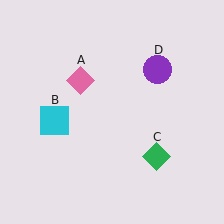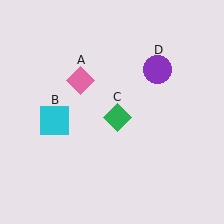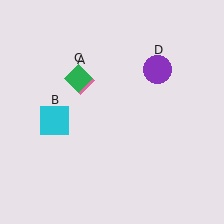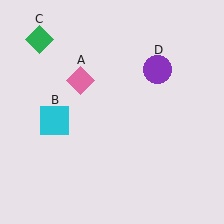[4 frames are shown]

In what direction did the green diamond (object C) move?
The green diamond (object C) moved up and to the left.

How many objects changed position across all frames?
1 object changed position: green diamond (object C).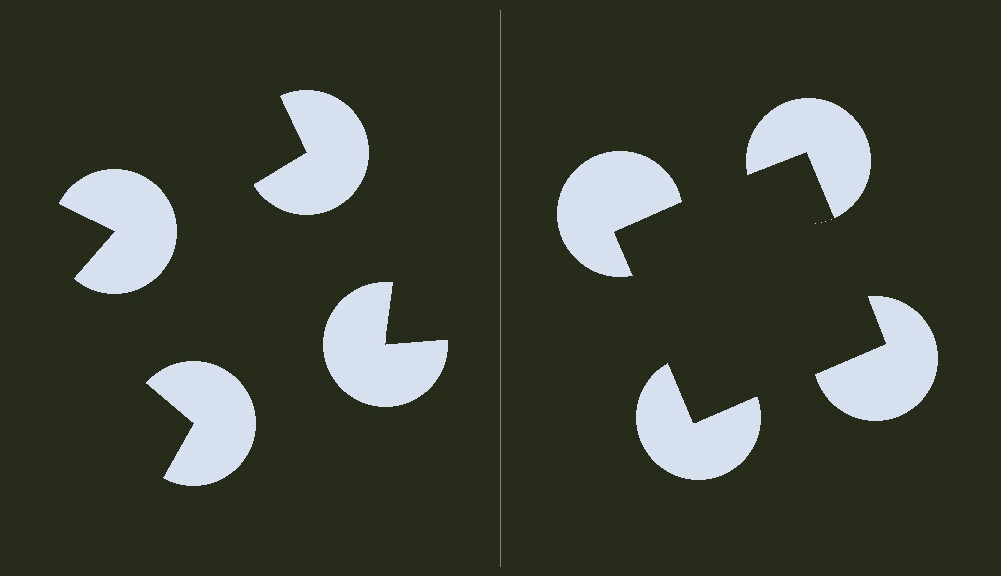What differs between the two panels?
The pac-man discs are positioned identically on both sides; only the wedge orientations differ. On the right they align to a square; on the left they are misaligned.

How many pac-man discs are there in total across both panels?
8 — 4 on each side.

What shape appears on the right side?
An illusory square.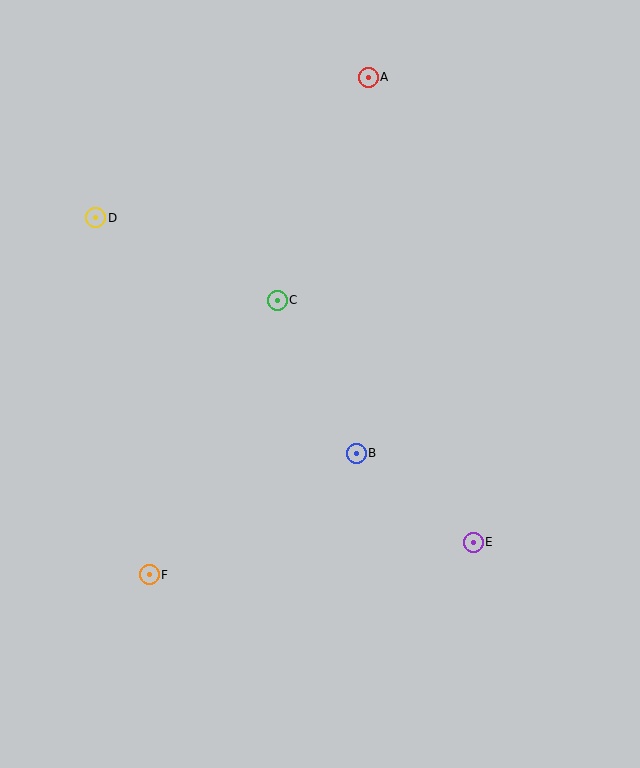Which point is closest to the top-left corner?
Point D is closest to the top-left corner.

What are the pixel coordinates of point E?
Point E is at (473, 542).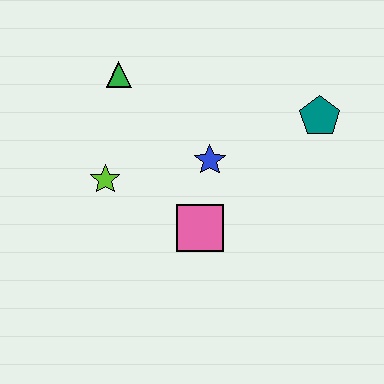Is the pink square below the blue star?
Yes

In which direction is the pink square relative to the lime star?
The pink square is to the right of the lime star.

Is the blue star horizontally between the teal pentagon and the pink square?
Yes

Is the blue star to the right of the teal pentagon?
No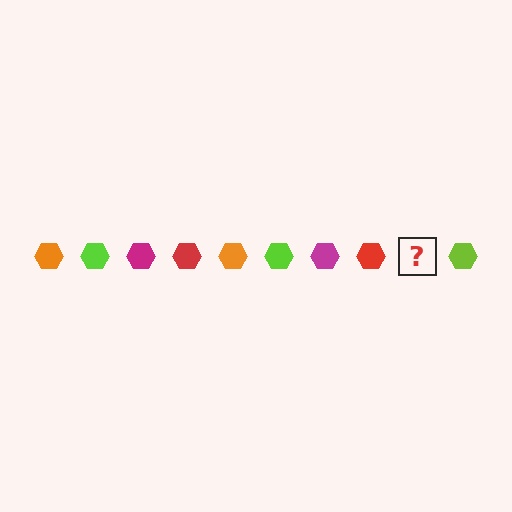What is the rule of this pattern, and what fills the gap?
The rule is that the pattern cycles through orange, lime, magenta, red hexagons. The gap should be filled with an orange hexagon.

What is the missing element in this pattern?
The missing element is an orange hexagon.